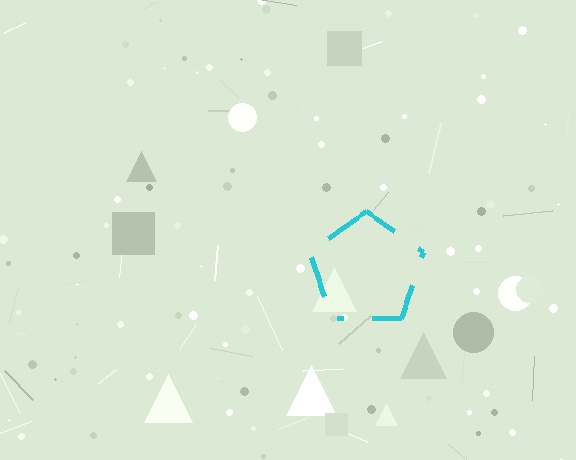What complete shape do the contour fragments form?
The contour fragments form a pentagon.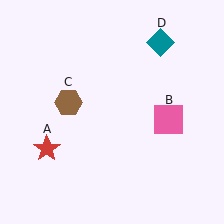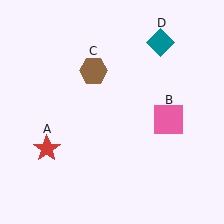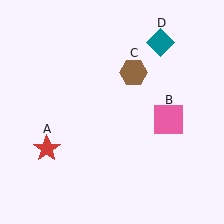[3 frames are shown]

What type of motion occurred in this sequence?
The brown hexagon (object C) rotated clockwise around the center of the scene.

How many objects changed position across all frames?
1 object changed position: brown hexagon (object C).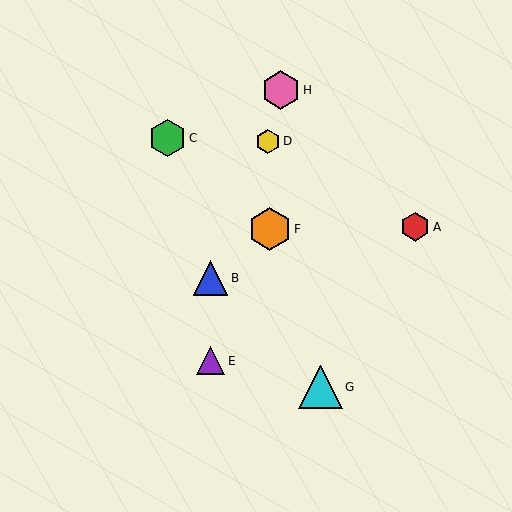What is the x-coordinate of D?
Object D is at x≈268.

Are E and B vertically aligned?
Yes, both are at x≈211.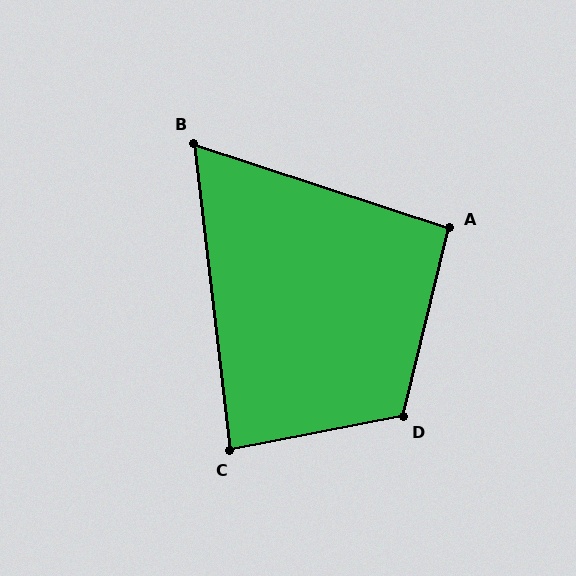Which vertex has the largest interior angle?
D, at approximately 115 degrees.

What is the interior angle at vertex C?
Approximately 86 degrees (approximately right).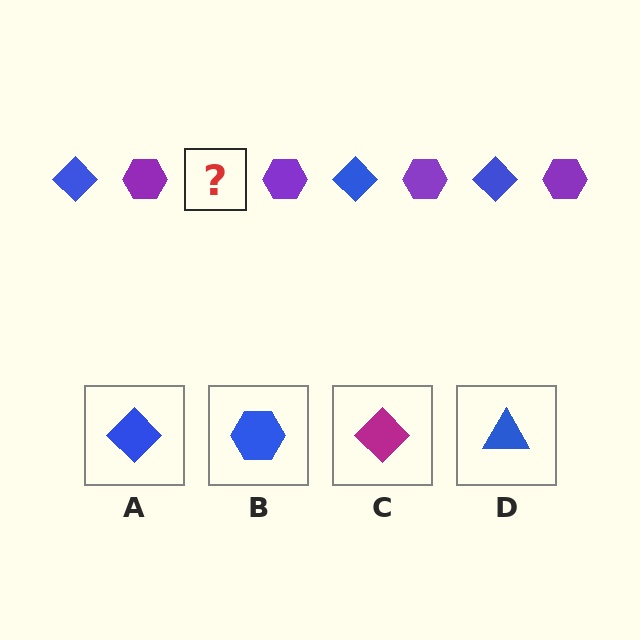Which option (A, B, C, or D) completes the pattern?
A.